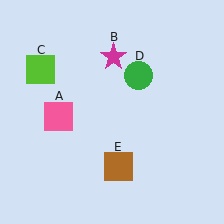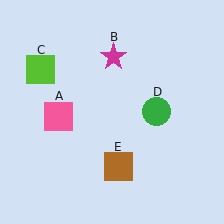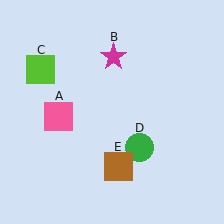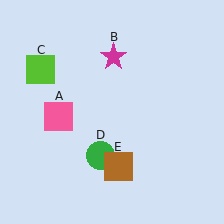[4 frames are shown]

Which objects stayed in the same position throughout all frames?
Pink square (object A) and magenta star (object B) and lime square (object C) and brown square (object E) remained stationary.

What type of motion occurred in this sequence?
The green circle (object D) rotated clockwise around the center of the scene.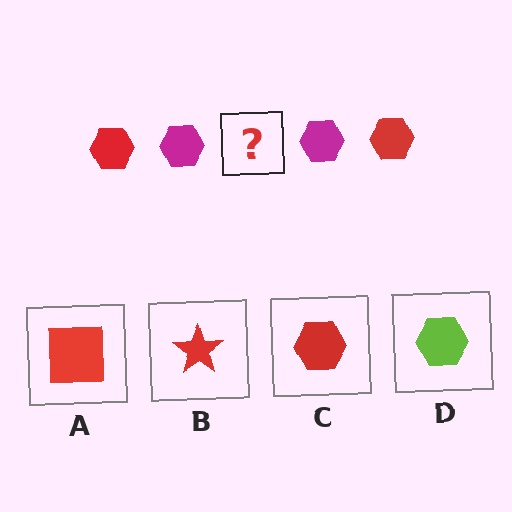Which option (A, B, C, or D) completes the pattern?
C.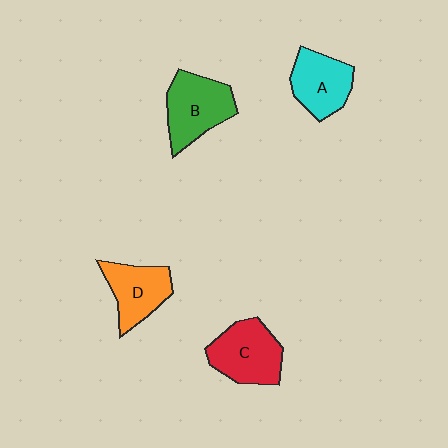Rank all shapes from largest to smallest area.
From largest to smallest: B (green), C (red), A (cyan), D (orange).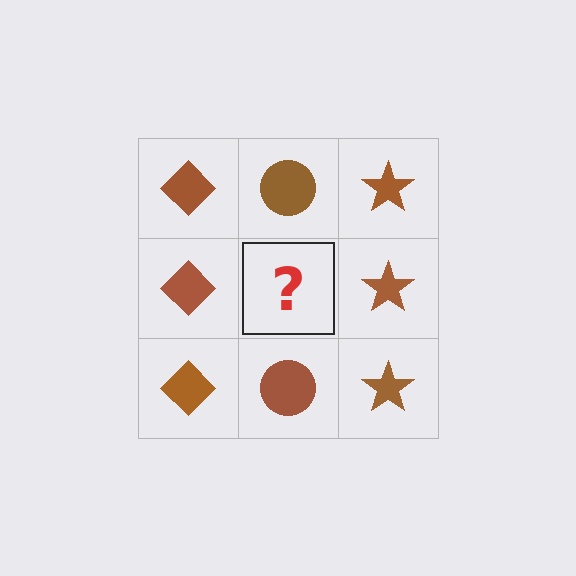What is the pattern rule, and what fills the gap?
The rule is that each column has a consistent shape. The gap should be filled with a brown circle.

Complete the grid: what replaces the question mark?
The question mark should be replaced with a brown circle.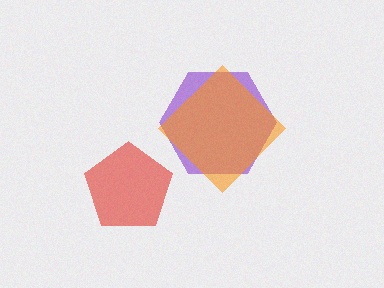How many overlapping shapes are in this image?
There are 3 overlapping shapes in the image.